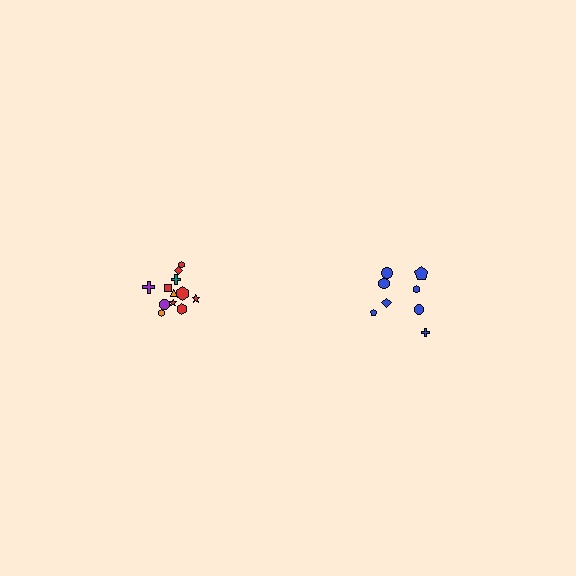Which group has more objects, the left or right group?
The left group.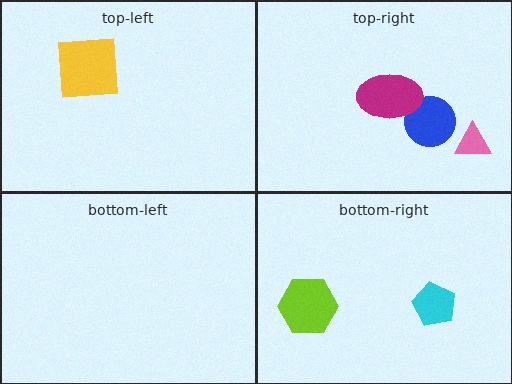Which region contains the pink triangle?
The top-right region.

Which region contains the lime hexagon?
The bottom-right region.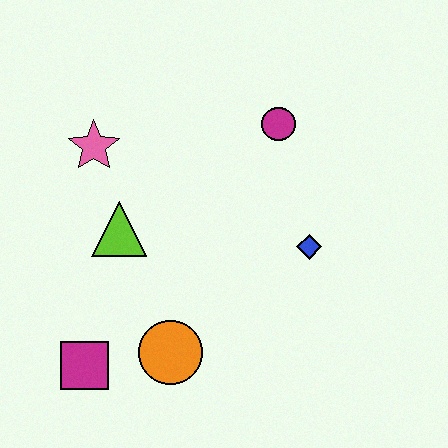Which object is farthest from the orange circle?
The magenta circle is farthest from the orange circle.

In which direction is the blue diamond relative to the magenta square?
The blue diamond is to the right of the magenta square.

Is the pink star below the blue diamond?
No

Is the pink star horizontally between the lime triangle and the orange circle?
No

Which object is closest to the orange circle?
The magenta square is closest to the orange circle.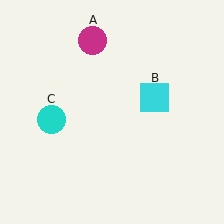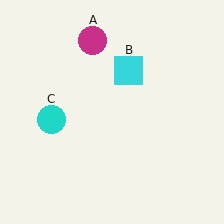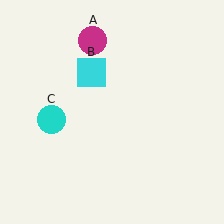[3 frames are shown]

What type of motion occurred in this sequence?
The cyan square (object B) rotated counterclockwise around the center of the scene.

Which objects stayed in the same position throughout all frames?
Magenta circle (object A) and cyan circle (object C) remained stationary.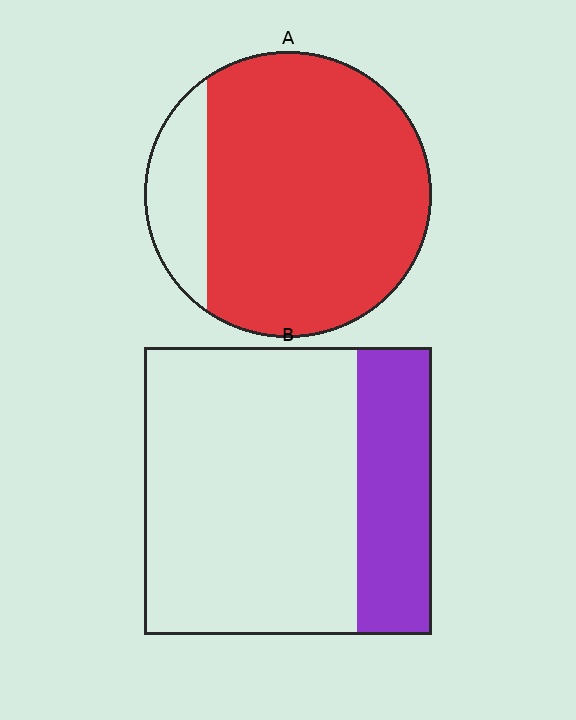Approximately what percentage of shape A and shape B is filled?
A is approximately 85% and B is approximately 25%.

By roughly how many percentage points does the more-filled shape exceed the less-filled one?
By roughly 60 percentage points (A over B).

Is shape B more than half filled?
No.